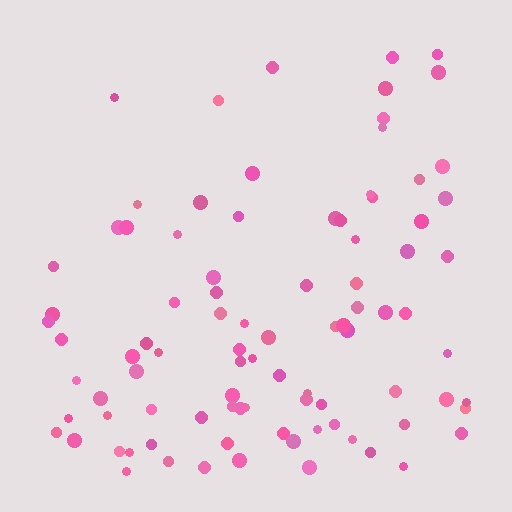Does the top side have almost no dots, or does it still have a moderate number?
Still a moderate number, just noticeably fewer than the bottom.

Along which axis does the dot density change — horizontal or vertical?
Vertical.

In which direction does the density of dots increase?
From top to bottom, with the bottom side densest.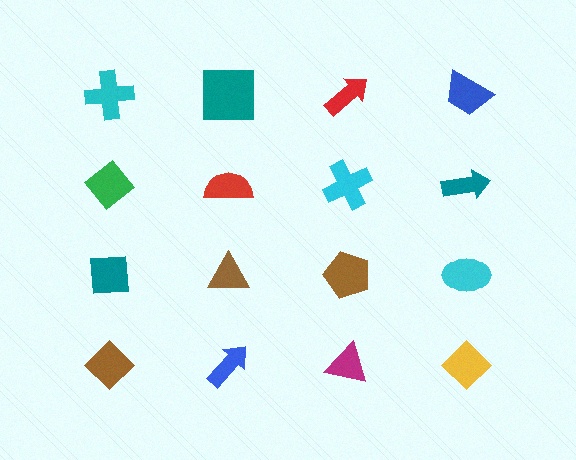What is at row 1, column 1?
A cyan cross.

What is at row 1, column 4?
A blue trapezoid.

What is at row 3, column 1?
A teal square.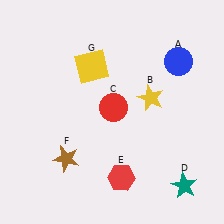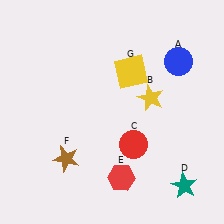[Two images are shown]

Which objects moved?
The objects that moved are: the red circle (C), the yellow square (G).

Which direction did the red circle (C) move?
The red circle (C) moved down.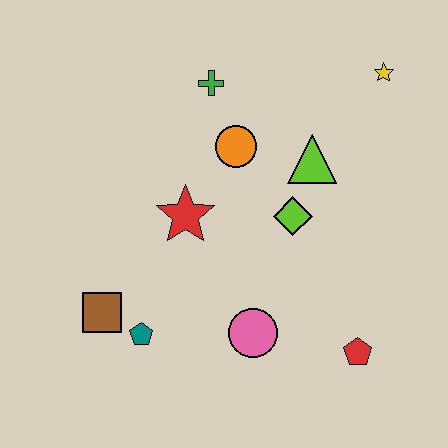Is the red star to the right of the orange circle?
No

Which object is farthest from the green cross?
The red pentagon is farthest from the green cross.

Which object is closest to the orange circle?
The green cross is closest to the orange circle.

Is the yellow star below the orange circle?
No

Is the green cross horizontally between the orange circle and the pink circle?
No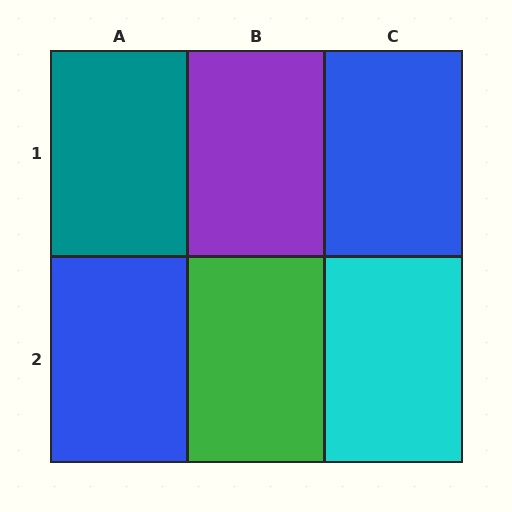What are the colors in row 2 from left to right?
Blue, green, cyan.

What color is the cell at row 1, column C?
Blue.